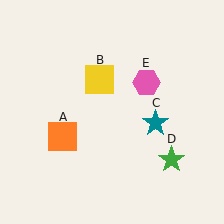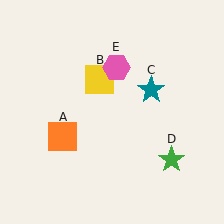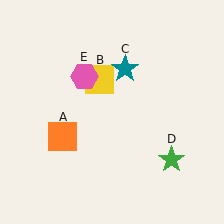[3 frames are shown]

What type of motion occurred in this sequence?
The teal star (object C), pink hexagon (object E) rotated counterclockwise around the center of the scene.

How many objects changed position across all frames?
2 objects changed position: teal star (object C), pink hexagon (object E).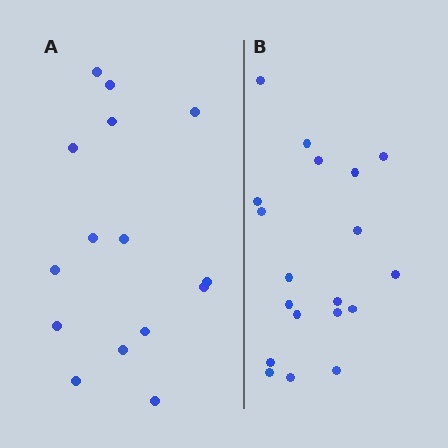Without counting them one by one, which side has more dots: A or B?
Region B (the right region) has more dots.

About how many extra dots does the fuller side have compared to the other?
Region B has about 4 more dots than region A.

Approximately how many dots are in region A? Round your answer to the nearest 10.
About 20 dots. (The exact count is 15, which rounds to 20.)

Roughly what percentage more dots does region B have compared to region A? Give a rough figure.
About 25% more.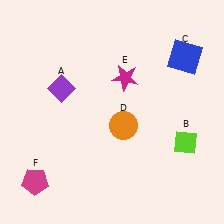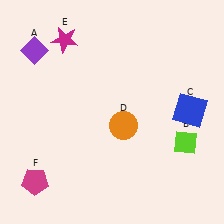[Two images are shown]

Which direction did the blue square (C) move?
The blue square (C) moved down.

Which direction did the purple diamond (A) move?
The purple diamond (A) moved up.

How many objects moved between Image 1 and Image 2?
3 objects moved between the two images.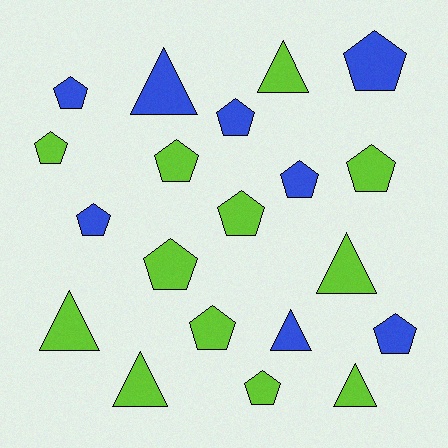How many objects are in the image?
There are 20 objects.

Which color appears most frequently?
Lime, with 12 objects.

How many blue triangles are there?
There are 2 blue triangles.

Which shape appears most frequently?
Pentagon, with 13 objects.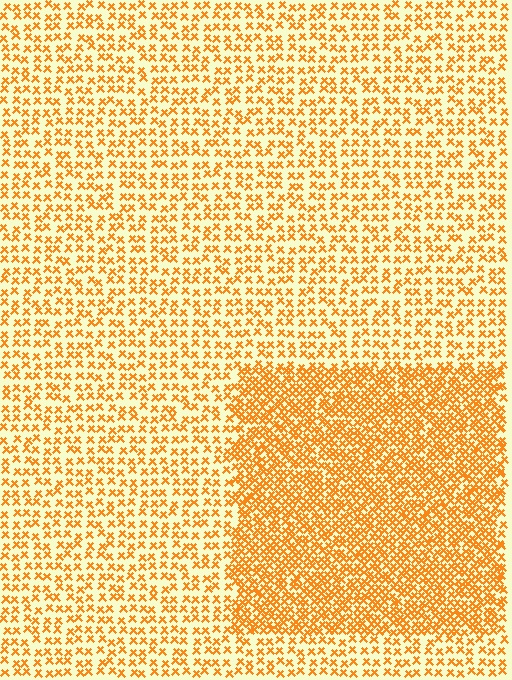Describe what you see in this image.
The image contains small orange elements arranged at two different densities. A rectangle-shaped region is visible where the elements are more densely packed than the surrounding area.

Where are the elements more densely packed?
The elements are more densely packed inside the rectangle boundary.